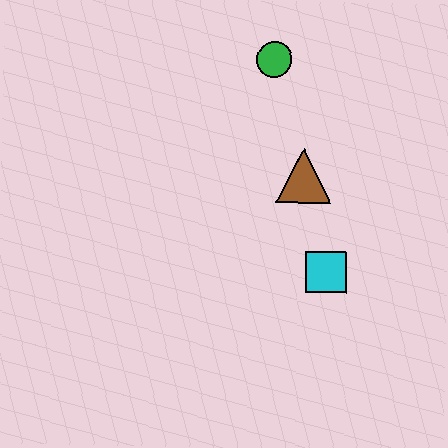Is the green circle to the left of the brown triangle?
Yes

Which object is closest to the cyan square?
The brown triangle is closest to the cyan square.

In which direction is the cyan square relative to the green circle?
The cyan square is below the green circle.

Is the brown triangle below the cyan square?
No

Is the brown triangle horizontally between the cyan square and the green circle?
Yes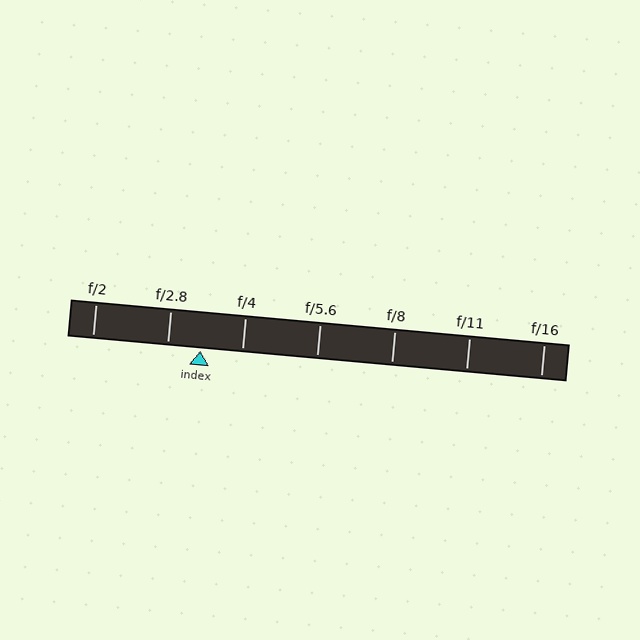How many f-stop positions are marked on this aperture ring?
There are 7 f-stop positions marked.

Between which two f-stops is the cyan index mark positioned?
The index mark is between f/2.8 and f/4.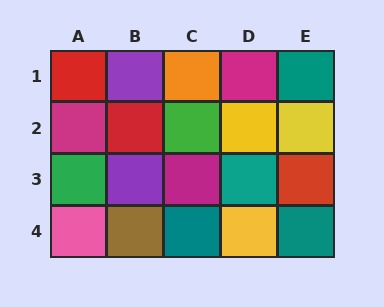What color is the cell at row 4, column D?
Yellow.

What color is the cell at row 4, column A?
Pink.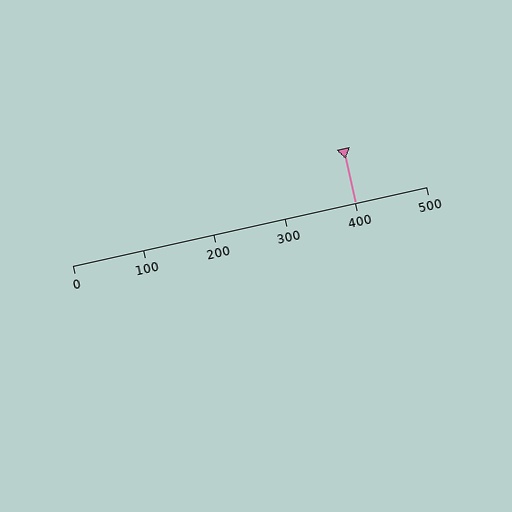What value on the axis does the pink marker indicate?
The marker indicates approximately 400.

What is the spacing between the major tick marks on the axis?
The major ticks are spaced 100 apart.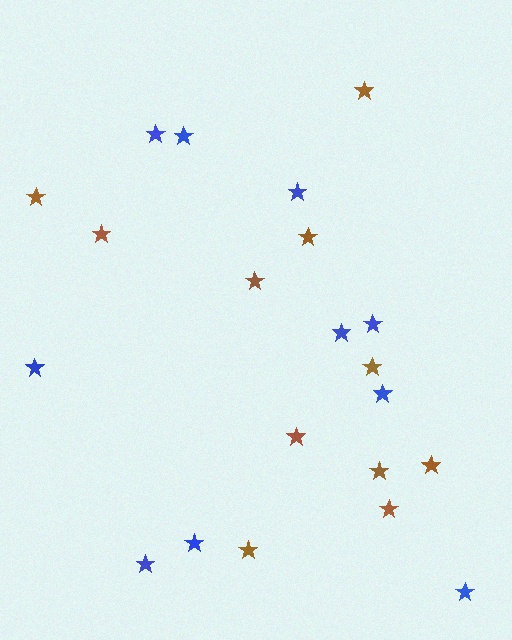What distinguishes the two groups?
There are 2 groups: one group of brown stars (11) and one group of blue stars (10).